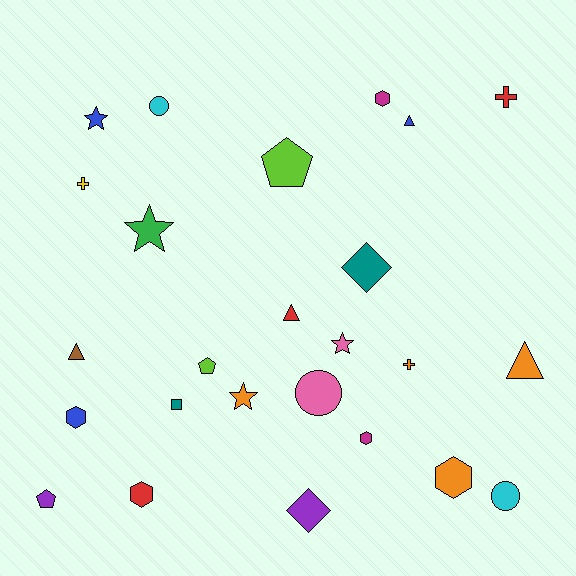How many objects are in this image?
There are 25 objects.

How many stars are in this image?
There are 4 stars.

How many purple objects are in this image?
There are 2 purple objects.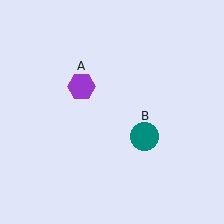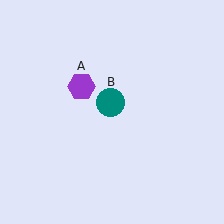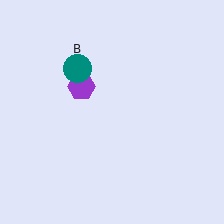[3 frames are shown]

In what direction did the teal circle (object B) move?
The teal circle (object B) moved up and to the left.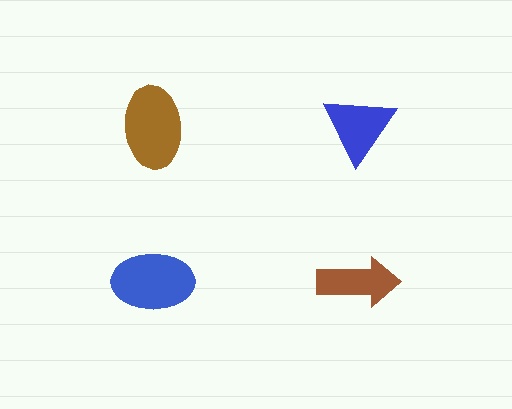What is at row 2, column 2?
A brown arrow.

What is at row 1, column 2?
A blue triangle.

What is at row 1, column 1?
A brown ellipse.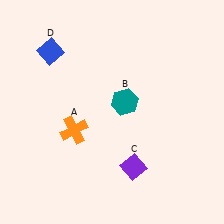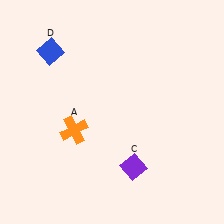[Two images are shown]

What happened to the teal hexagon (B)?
The teal hexagon (B) was removed in Image 2. It was in the top-right area of Image 1.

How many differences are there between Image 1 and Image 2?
There is 1 difference between the two images.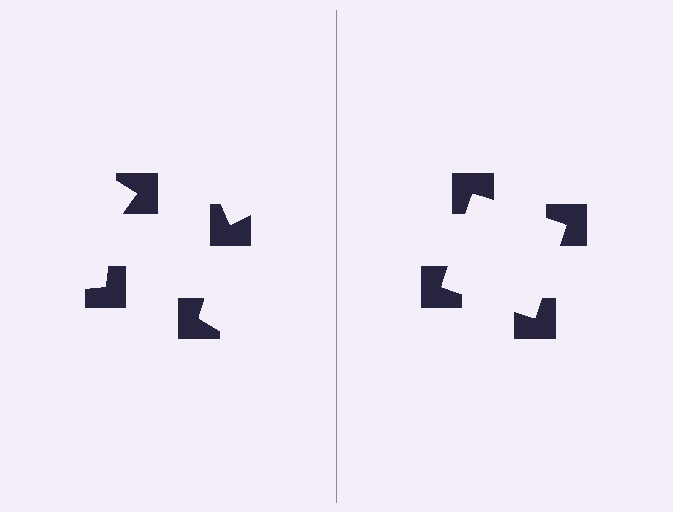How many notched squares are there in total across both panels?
8 — 4 on each side.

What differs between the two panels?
The notched squares are positioned identically on both sides; only the wedge orientations differ. On the right they align to a square; on the left they are misaligned.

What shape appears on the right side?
An illusory square.